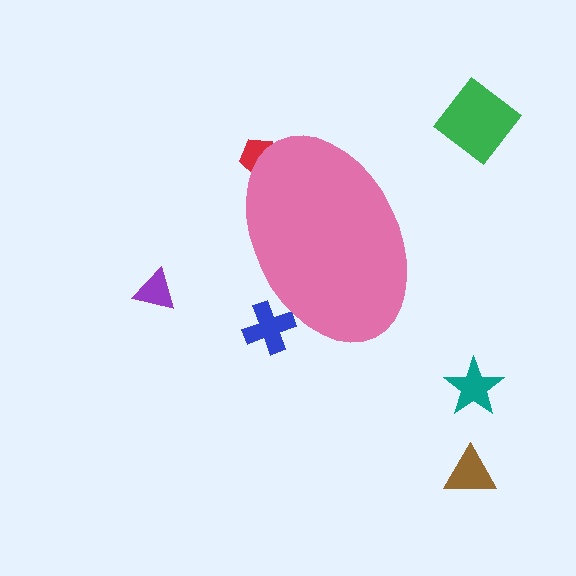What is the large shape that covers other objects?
A pink ellipse.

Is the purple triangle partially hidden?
No, the purple triangle is fully visible.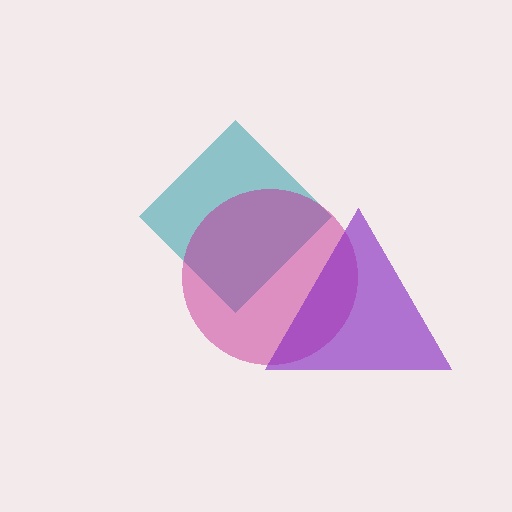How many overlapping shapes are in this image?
There are 3 overlapping shapes in the image.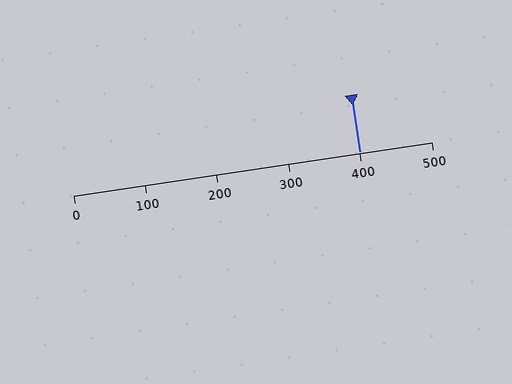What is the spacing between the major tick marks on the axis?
The major ticks are spaced 100 apart.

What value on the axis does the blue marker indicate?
The marker indicates approximately 400.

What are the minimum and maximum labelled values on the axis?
The axis runs from 0 to 500.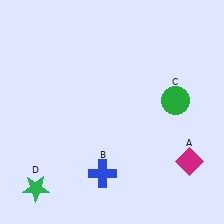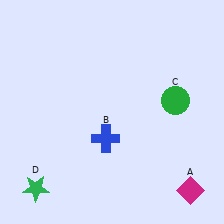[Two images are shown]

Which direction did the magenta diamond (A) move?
The magenta diamond (A) moved down.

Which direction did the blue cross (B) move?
The blue cross (B) moved up.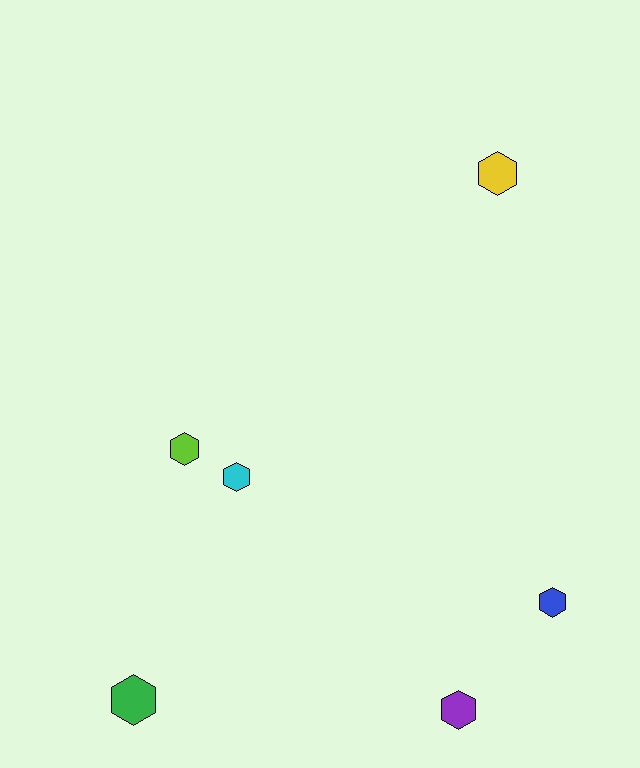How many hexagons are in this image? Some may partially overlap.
There are 6 hexagons.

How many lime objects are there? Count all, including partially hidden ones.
There is 1 lime object.